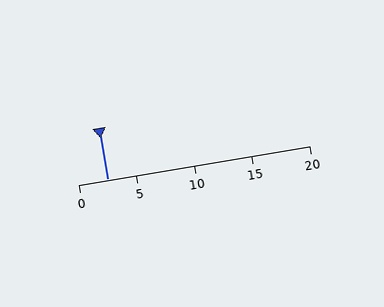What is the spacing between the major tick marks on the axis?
The major ticks are spaced 5 apart.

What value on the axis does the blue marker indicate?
The marker indicates approximately 2.5.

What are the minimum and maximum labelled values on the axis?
The axis runs from 0 to 20.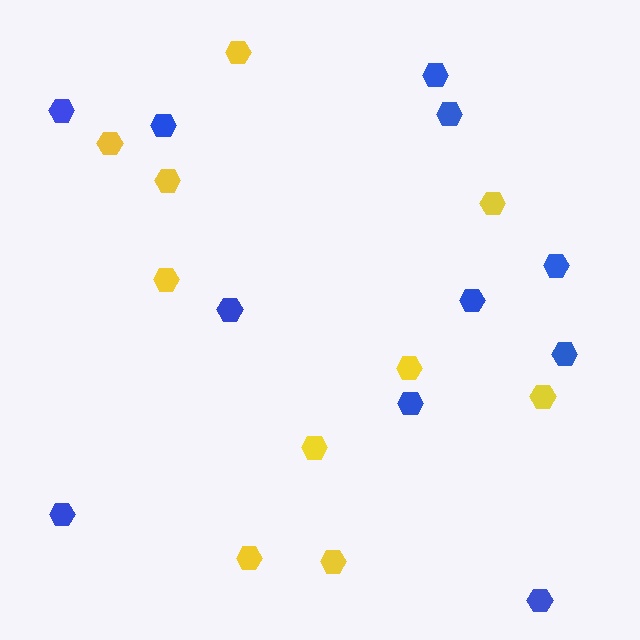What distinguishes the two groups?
There are 2 groups: one group of blue hexagons (11) and one group of yellow hexagons (10).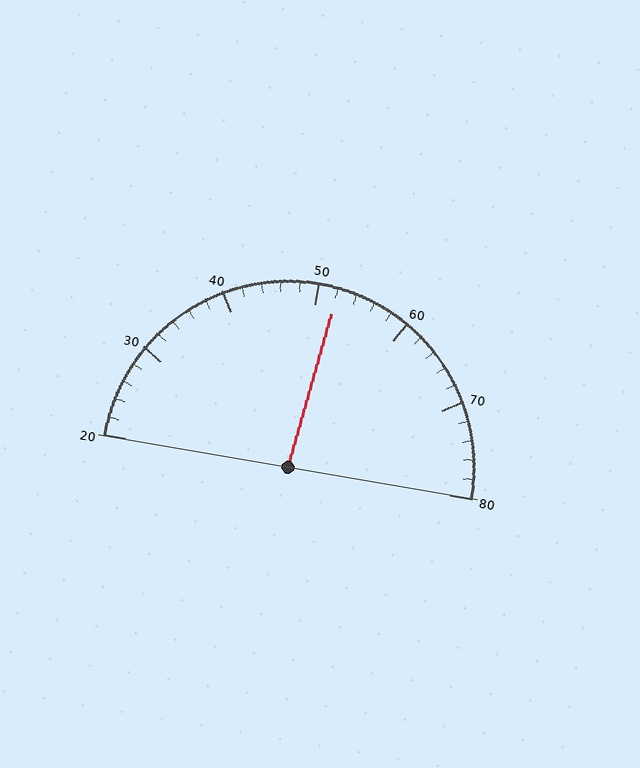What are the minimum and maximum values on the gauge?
The gauge ranges from 20 to 80.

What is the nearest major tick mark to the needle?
The nearest major tick mark is 50.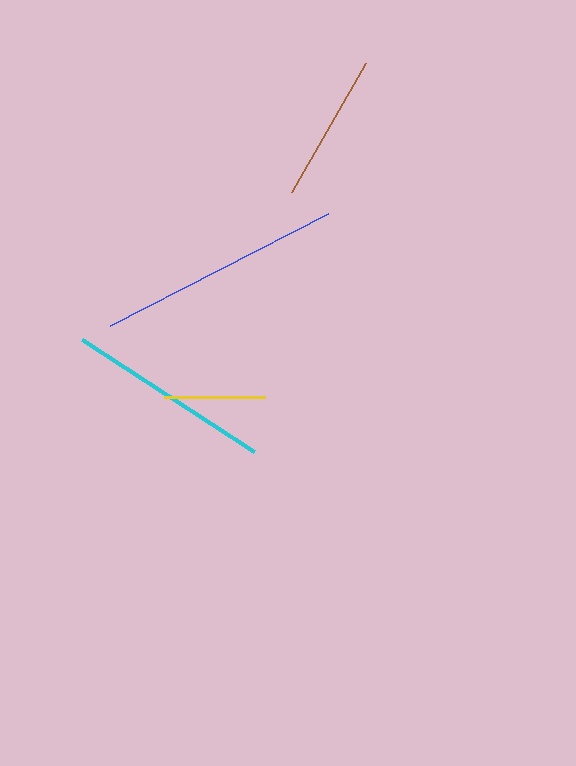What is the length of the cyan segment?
The cyan segment is approximately 206 pixels long.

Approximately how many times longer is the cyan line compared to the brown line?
The cyan line is approximately 1.4 times the length of the brown line.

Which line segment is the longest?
The blue line is the longest at approximately 245 pixels.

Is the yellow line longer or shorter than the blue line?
The blue line is longer than the yellow line.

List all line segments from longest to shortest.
From longest to shortest: blue, cyan, brown, yellow.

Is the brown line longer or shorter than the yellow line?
The brown line is longer than the yellow line.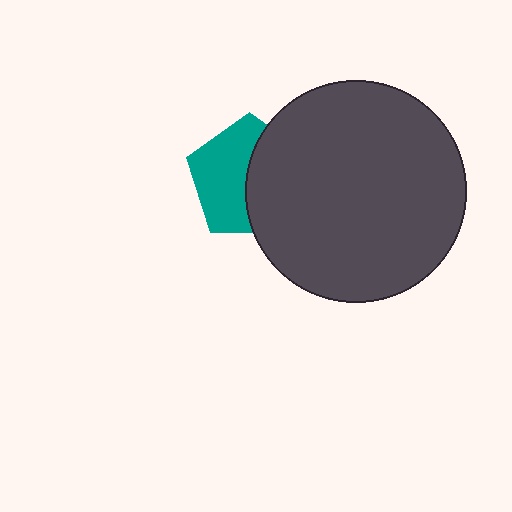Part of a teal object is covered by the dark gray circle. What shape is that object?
It is a pentagon.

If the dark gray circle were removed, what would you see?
You would see the complete teal pentagon.